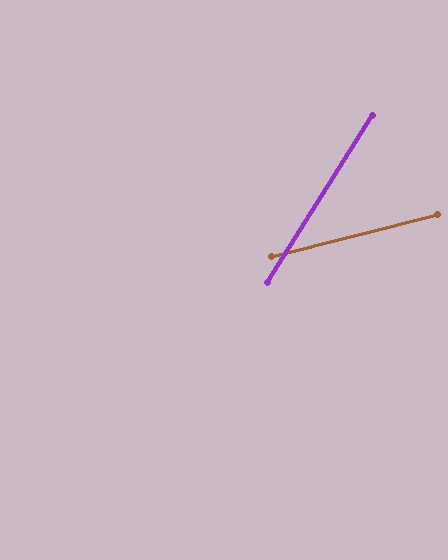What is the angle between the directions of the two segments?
Approximately 44 degrees.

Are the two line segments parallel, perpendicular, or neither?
Neither parallel nor perpendicular — they differ by about 44°.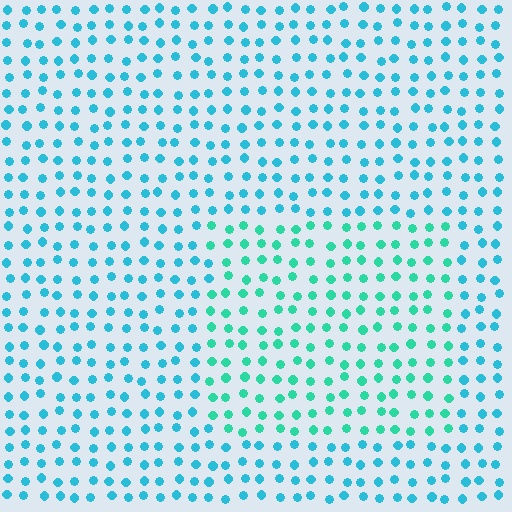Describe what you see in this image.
The image is filled with small cyan elements in a uniform arrangement. A rectangle-shaped region is visible where the elements are tinted to a slightly different hue, forming a subtle color boundary.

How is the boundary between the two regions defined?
The boundary is defined purely by a slight shift in hue (about 29 degrees). Spacing, size, and orientation are identical on both sides.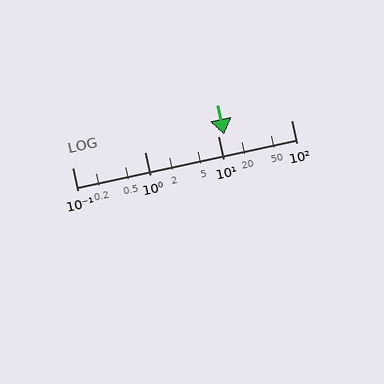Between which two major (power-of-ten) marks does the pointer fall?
The pointer is between 10 and 100.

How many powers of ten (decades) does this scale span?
The scale spans 3 decades, from 0.1 to 100.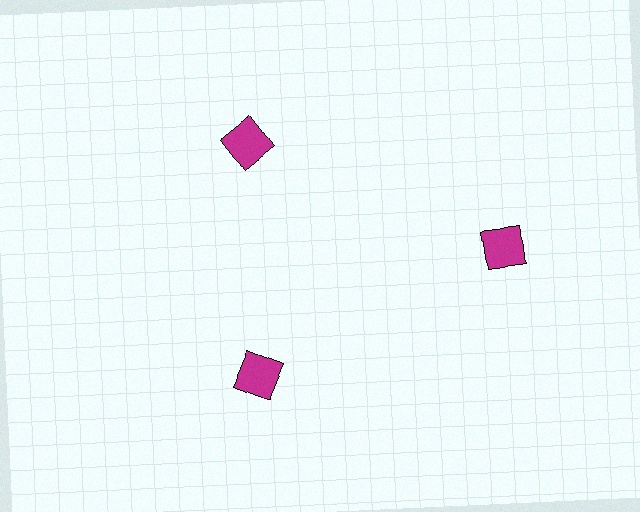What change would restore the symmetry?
The symmetry would be restored by moving it inward, back onto the ring so that all 3 squares sit at equal angles and equal distance from the center.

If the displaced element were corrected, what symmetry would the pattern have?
It would have 3-fold rotational symmetry — the pattern would map onto itself every 120 degrees.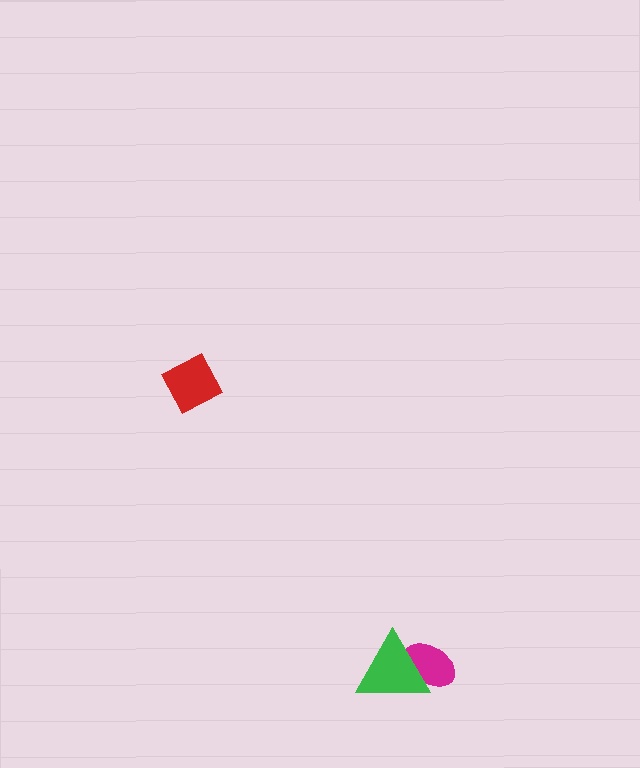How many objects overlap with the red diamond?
0 objects overlap with the red diamond.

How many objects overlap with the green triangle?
1 object overlaps with the green triangle.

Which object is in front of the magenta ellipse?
The green triangle is in front of the magenta ellipse.